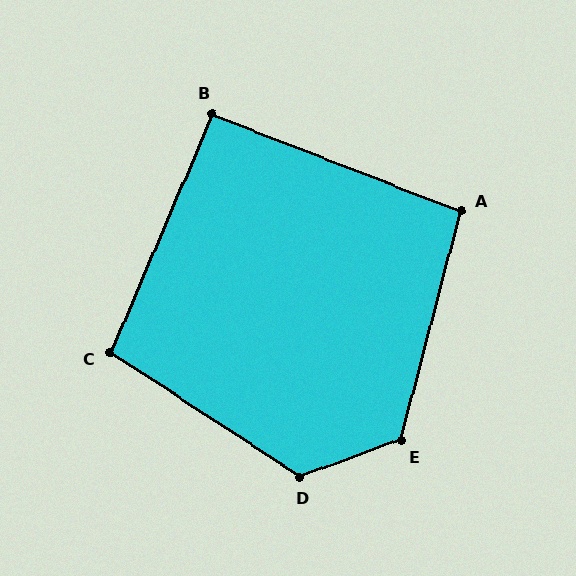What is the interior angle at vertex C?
Approximately 100 degrees (obtuse).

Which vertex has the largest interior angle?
D, at approximately 127 degrees.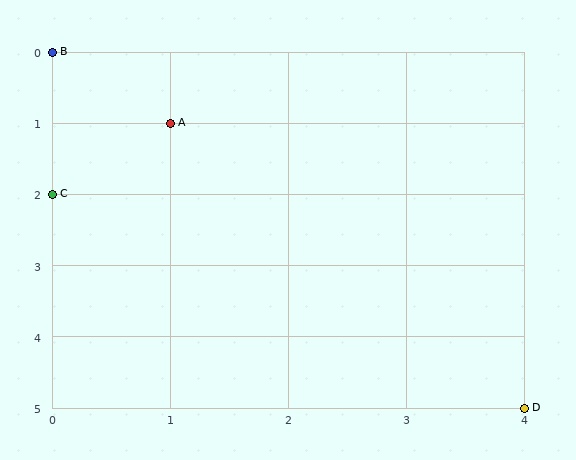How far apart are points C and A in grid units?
Points C and A are 1 column and 1 row apart (about 1.4 grid units diagonally).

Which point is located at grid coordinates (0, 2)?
Point C is at (0, 2).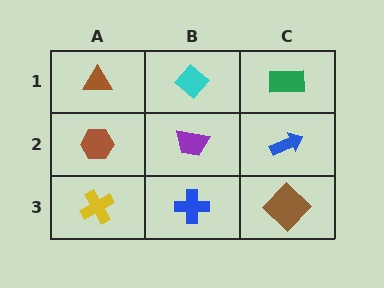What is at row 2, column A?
A brown hexagon.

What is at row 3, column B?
A blue cross.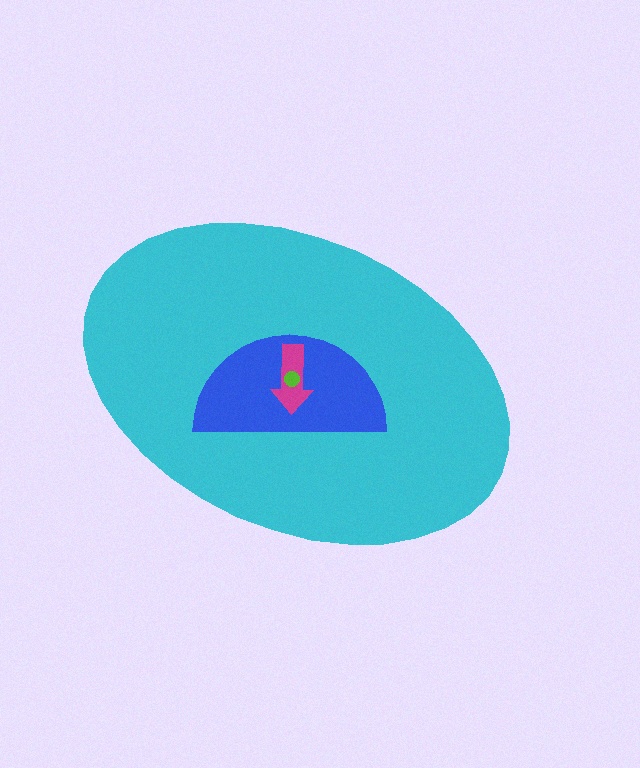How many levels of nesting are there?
4.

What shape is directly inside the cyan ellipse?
The blue semicircle.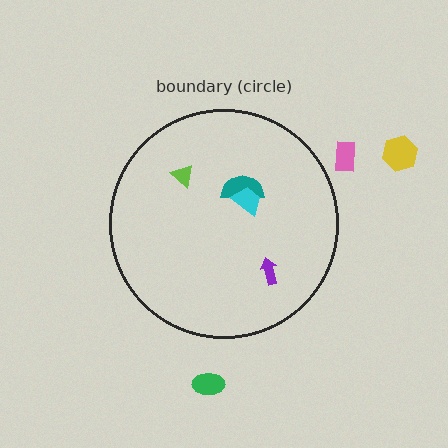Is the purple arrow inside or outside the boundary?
Inside.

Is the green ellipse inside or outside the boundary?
Outside.